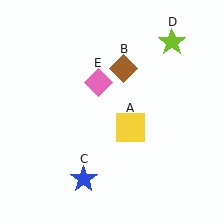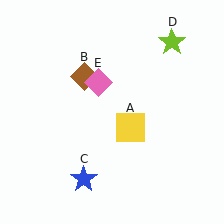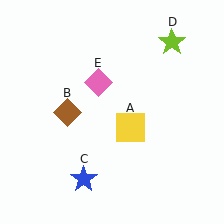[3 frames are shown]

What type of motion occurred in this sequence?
The brown diamond (object B) rotated counterclockwise around the center of the scene.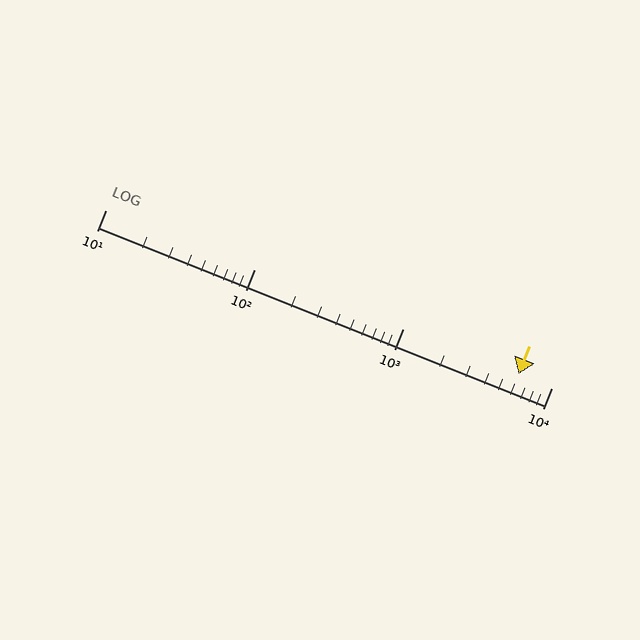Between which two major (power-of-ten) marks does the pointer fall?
The pointer is between 1000 and 10000.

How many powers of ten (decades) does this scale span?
The scale spans 3 decades, from 10 to 10000.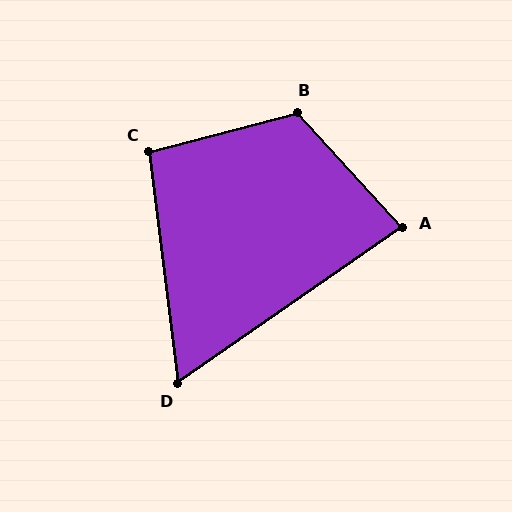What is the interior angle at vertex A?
Approximately 82 degrees (acute).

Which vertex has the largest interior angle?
B, at approximately 118 degrees.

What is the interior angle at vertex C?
Approximately 98 degrees (obtuse).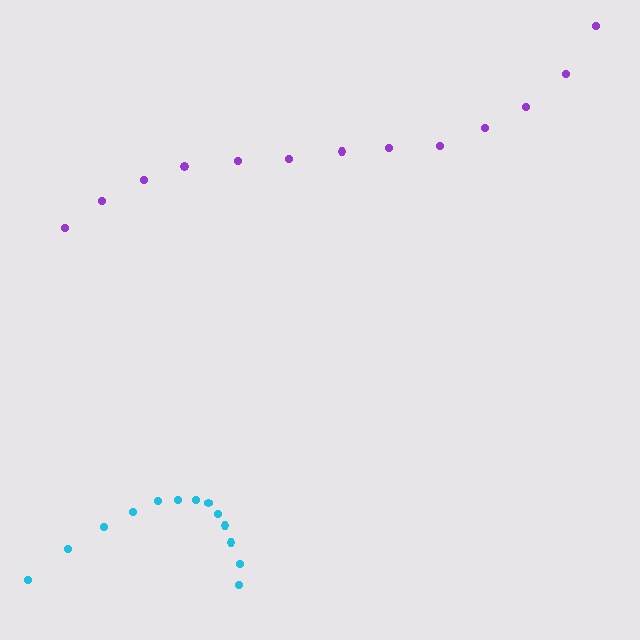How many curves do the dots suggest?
There are 2 distinct paths.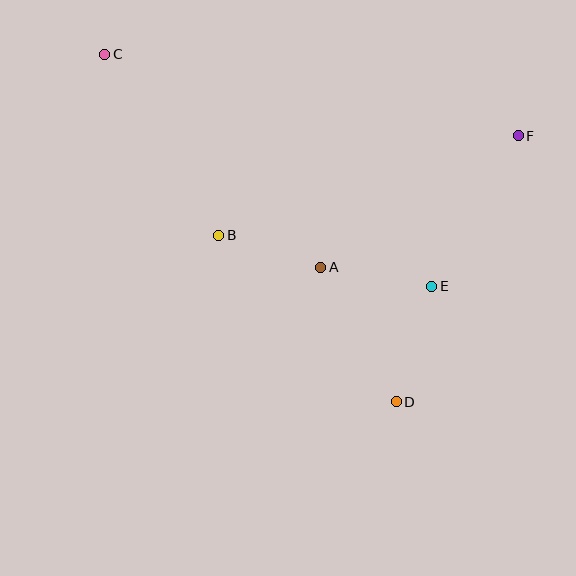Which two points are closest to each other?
Points A and B are closest to each other.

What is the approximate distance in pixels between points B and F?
The distance between B and F is approximately 316 pixels.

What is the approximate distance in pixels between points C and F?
The distance between C and F is approximately 421 pixels.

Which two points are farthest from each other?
Points C and D are farthest from each other.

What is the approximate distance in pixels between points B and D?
The distance between B and D is approximately 243 pixels.